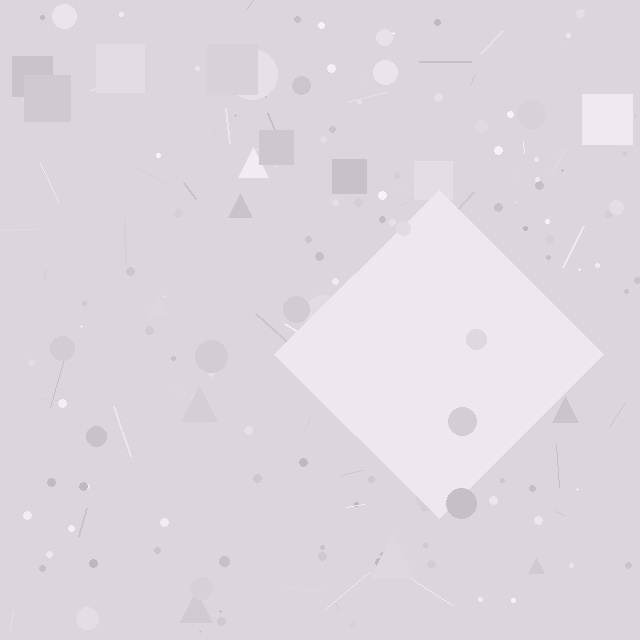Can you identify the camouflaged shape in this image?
The camouflaged shape is a diamond.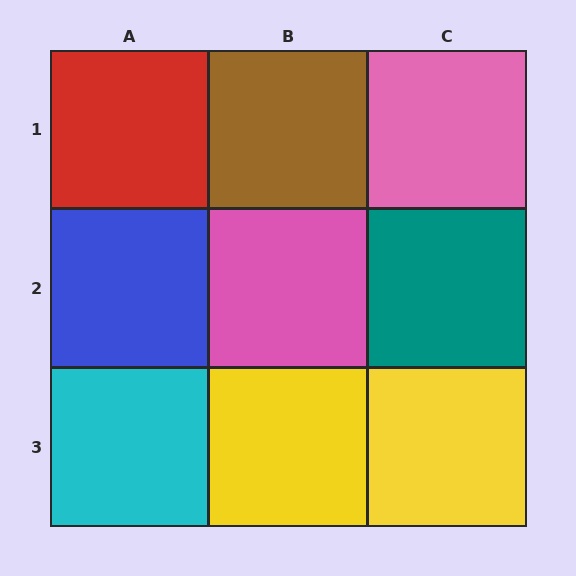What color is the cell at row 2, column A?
Blue.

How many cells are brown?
1 cell is brown.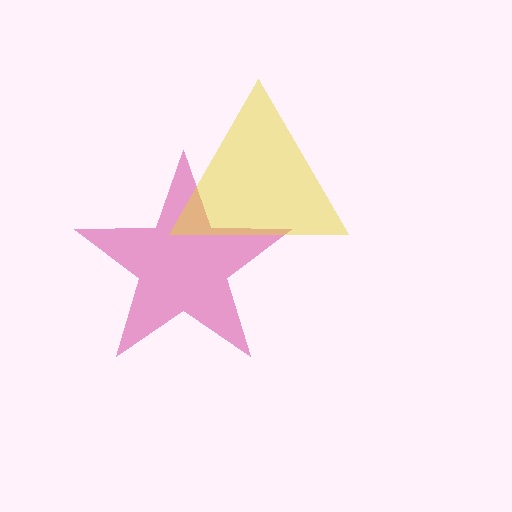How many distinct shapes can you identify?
There are 2 distinct shapes: a pink star, a yellow triangle.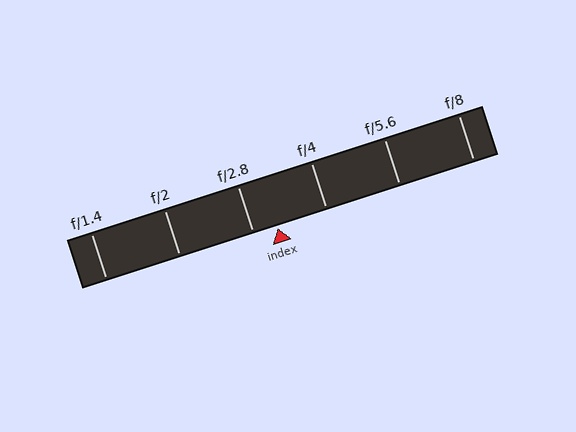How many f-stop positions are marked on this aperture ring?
There are 6 f-stop positions marked.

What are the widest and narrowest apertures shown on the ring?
The widest aperture shown is f/1.4 and the narrowest is f/8.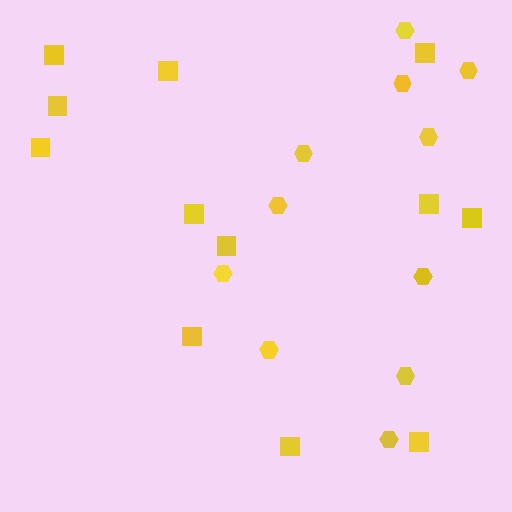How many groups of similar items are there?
There are 2 groups: one group of hexagons (11) and one group of squares (12).